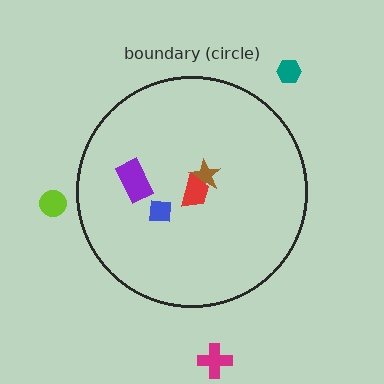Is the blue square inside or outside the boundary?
Inside.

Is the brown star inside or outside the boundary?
Inside.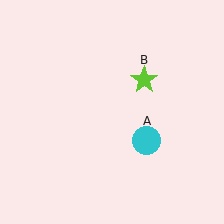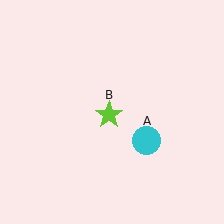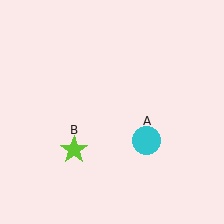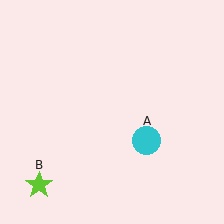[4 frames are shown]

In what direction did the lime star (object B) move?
The lime star (object B) moved down and to the left.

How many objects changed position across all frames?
1 object changed position: lime star (object B).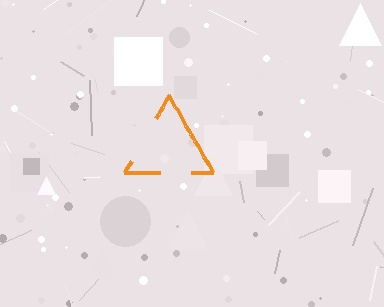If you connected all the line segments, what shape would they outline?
They would outline a triangle.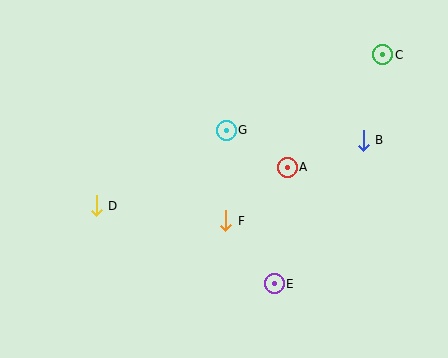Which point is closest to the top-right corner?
Point C is closest to the top-right corner.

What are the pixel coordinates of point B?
Point B is at (363, 140).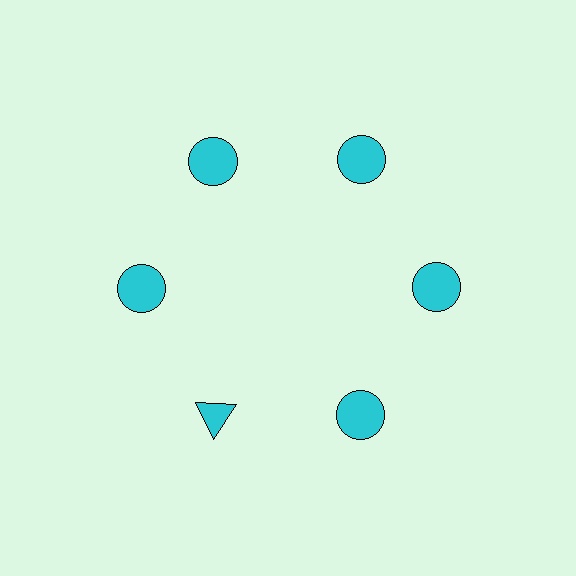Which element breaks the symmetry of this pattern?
The cyan triangle at roughly the 7 o'clock position breaks the symmetry. All other shapes are cyan circles.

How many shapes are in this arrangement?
There are 6 shapes arranged in a ring pattern.